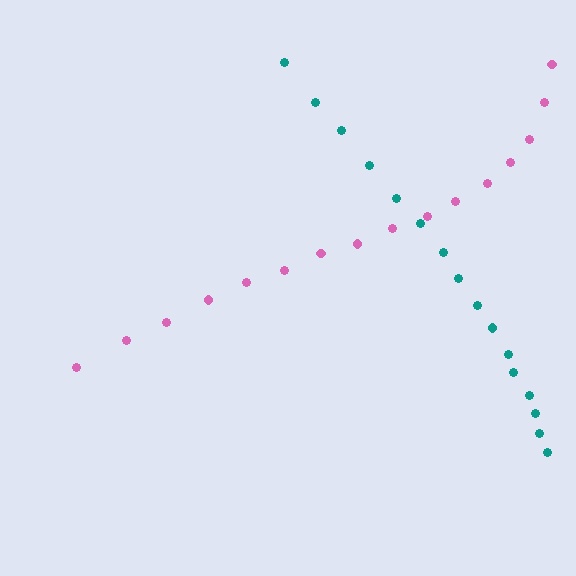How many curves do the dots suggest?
There are 2 distinct paths.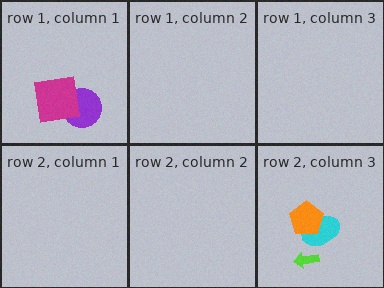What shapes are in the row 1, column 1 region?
The purple circle, the magenta square.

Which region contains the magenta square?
The row 1, column 1 region.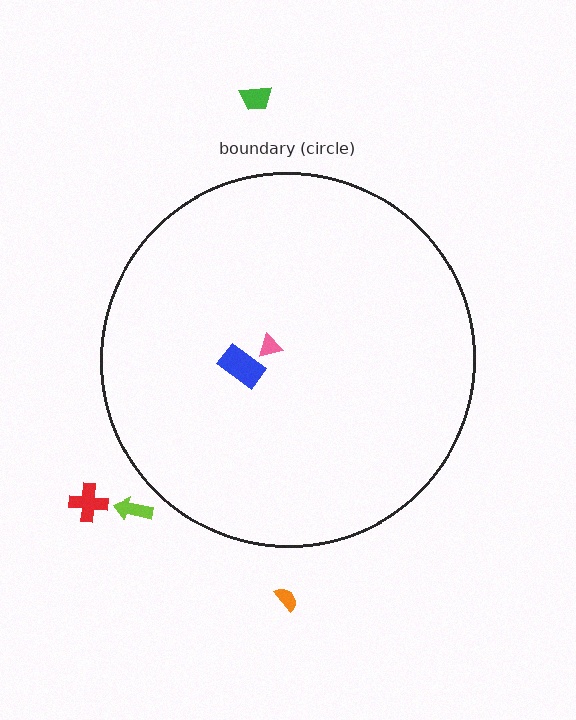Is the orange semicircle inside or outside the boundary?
Outside.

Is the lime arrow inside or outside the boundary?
Outside.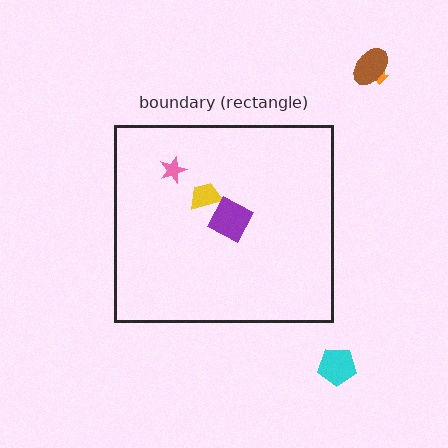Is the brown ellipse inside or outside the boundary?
Outside.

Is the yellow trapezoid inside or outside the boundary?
Inside.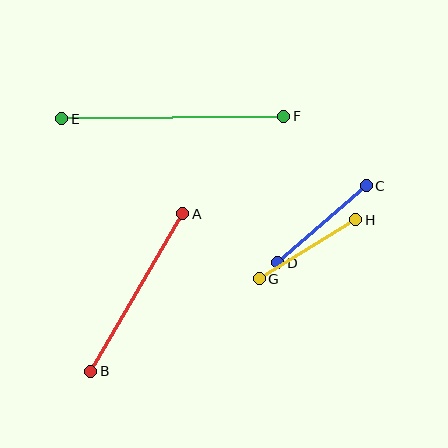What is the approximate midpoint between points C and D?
The midpoint is at approximately (322, 224) pixels.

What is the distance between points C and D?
The distance is approximately 117 pixels.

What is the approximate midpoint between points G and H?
The midpoint is at approximately (307, 249) pixels.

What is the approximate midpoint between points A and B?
The midpoint is at approximately (137, 292) pixels.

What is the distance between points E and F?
The distance is approximately 222 pixels.